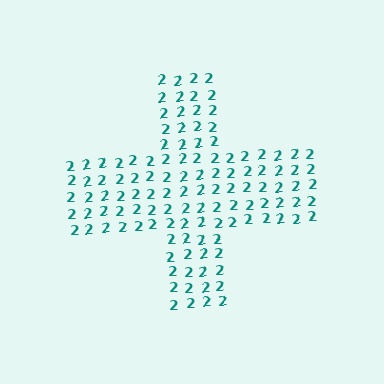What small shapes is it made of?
It is made of small digit 2's.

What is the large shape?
The large shape is a cross.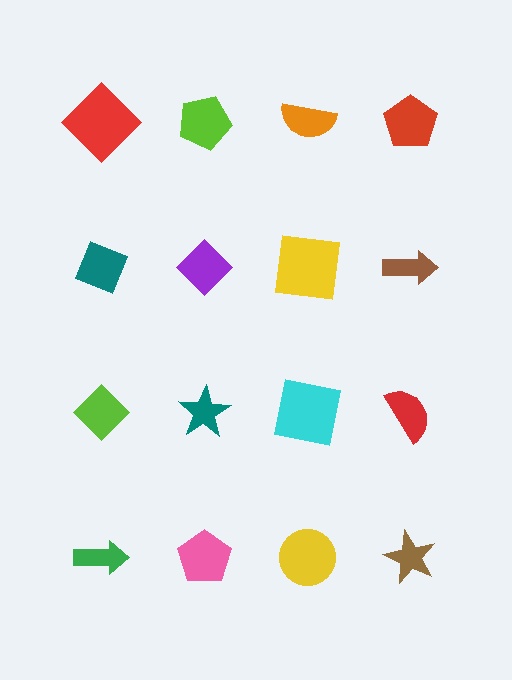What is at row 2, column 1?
A teal diamond.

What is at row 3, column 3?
A cyan square.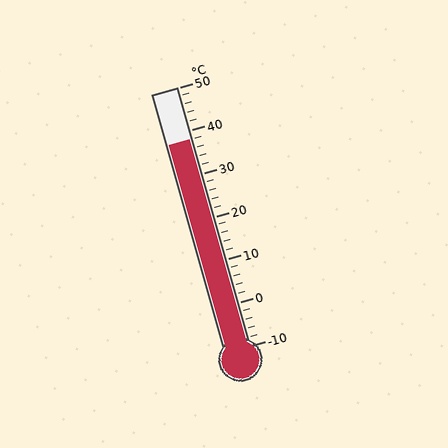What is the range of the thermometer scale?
The thermometer scale ranges from -10°C to 50°C.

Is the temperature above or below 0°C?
The temperature is above 0°C.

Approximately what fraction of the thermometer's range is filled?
The thermometer is filled to approximately 80% of its range.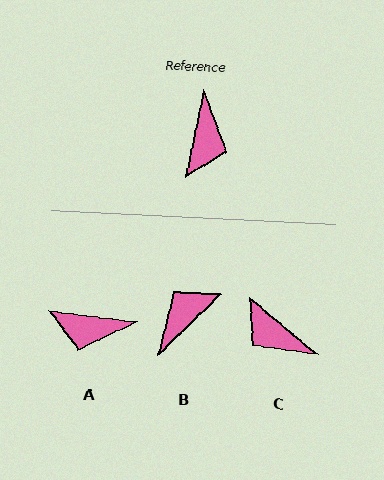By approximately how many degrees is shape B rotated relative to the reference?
Approximately 146 degrees counter-clockwise.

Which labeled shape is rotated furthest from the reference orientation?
B, about 146 degrees away.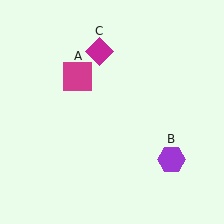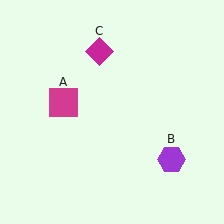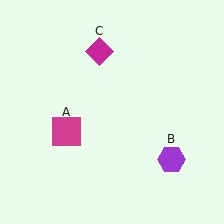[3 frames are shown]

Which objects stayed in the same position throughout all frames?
Purple hexagon (object B) and magenta diamond (object C) remained stationary.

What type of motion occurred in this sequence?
The magenta square (object A) rotated counterclockwise around the center of the scene.